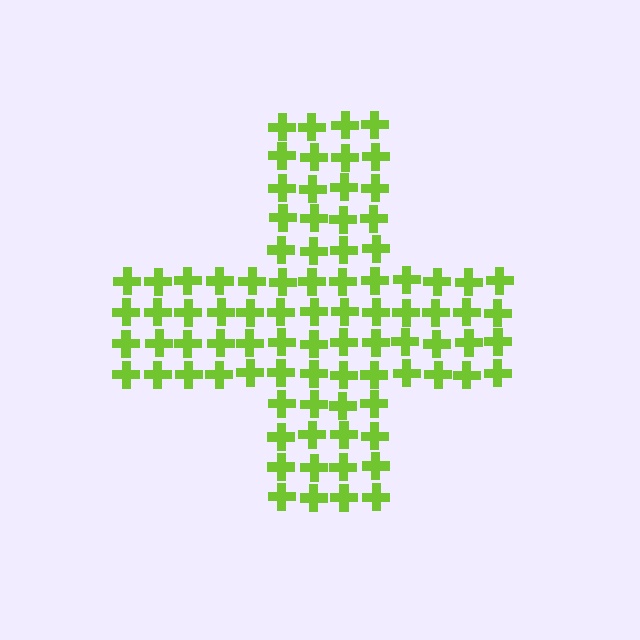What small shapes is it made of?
It is made of small crosses.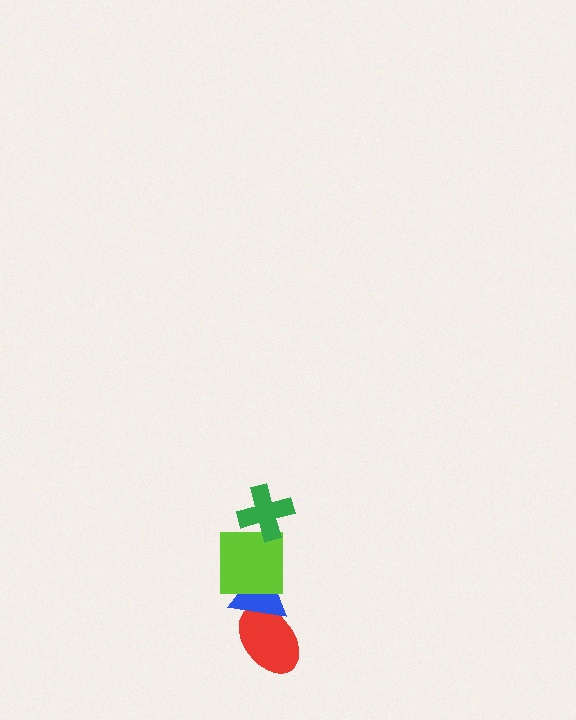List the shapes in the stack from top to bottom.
From top to bottom: the green cross, the lime square, the blue triangle, the red ellipse.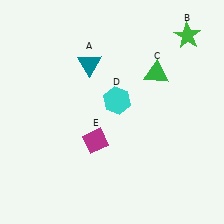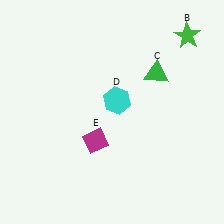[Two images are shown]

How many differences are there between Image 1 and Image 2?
There is 1 difference between the two images.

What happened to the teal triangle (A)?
The teal triangle (A) was removed in Image 2. It was in the top-left area of Image 1.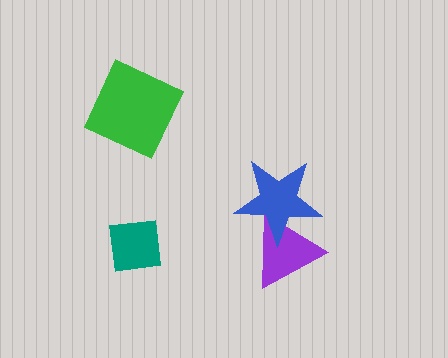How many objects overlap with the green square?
0 objects overlap with the green square.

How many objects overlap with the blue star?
1 object overlaps with the blue star.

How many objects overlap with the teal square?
0 objects overlap with the teal square.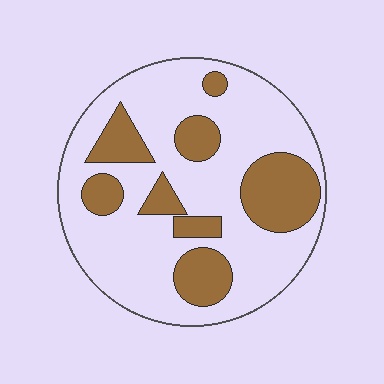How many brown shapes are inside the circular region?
8.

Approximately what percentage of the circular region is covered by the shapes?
Approximately 30%.